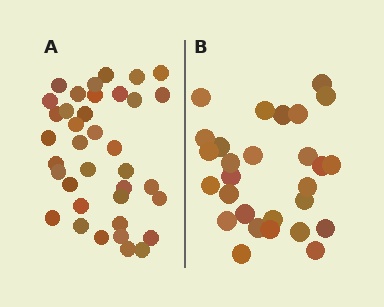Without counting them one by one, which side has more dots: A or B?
Region A (the left region) has more dots.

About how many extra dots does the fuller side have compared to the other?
Region A has roughly 8 or so more dots than region B.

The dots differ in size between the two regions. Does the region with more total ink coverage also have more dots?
No. Region B has more total ink coverage because its dots are larger, but region A actually contains more individual dots. Total area can be misleading — the number of items is what matters here.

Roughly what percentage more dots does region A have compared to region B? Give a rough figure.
About 30% more.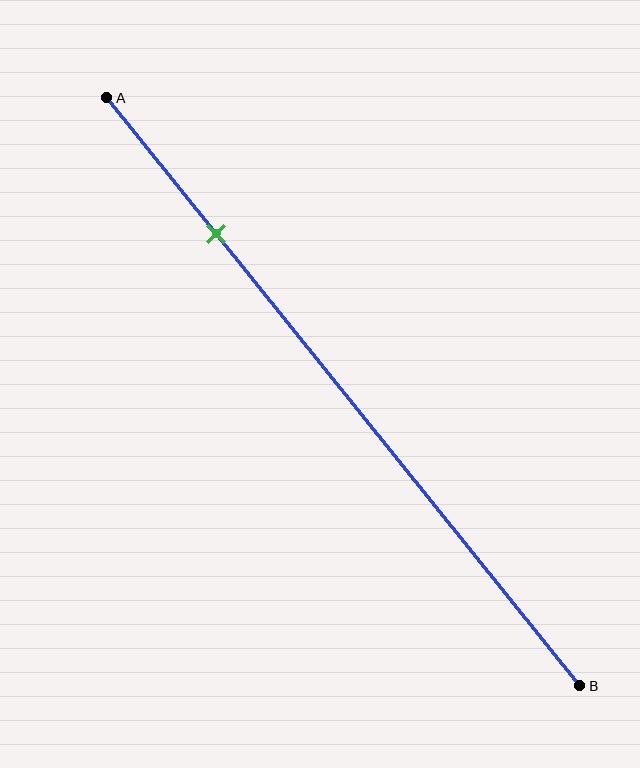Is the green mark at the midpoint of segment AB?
No, the mark is at about 25% from A, not at the 50% midpoint.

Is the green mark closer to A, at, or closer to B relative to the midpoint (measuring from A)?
The green mark is closer to point A than the midpoint of segment AB.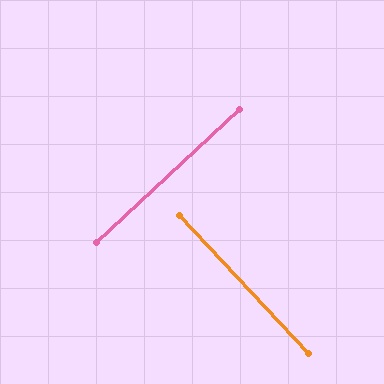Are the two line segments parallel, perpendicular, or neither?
Perpendicular — they meet at approximately 90°.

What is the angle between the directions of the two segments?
Approximately 90 degrees.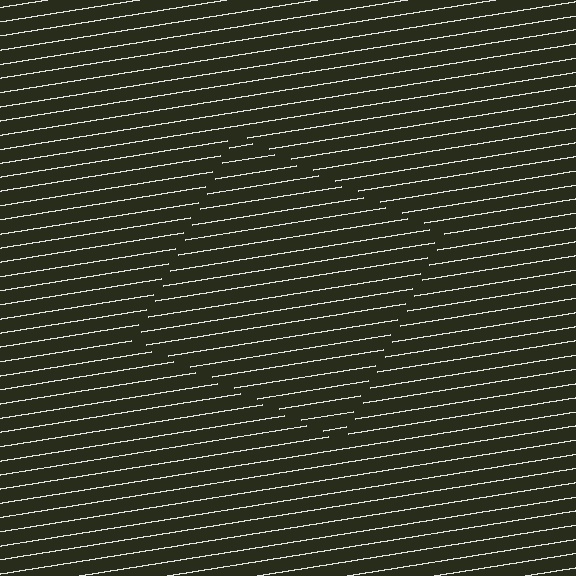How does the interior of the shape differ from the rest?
The interior of the shape contains the same grating, shifted by half a period — the contour is defined by the phase discontinuity where line-ends from the inner and outer gratings abut.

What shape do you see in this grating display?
An illusory square. The interior of the shape contains the same grating, shifted by half a period — the contour is defined by the phase discontinuity where line-ends from the inner and outer gratings abut.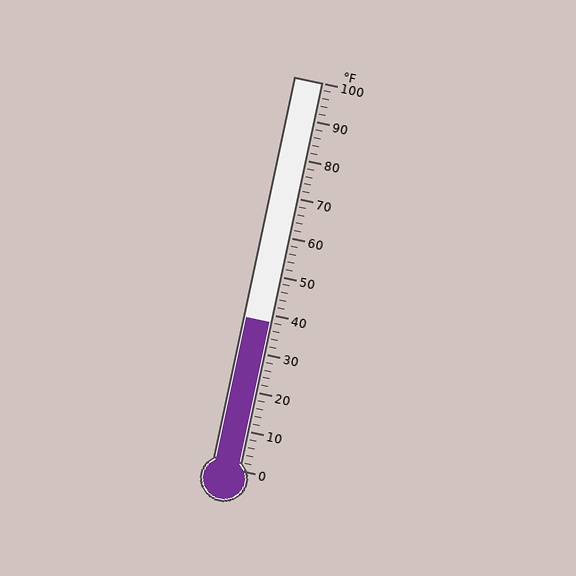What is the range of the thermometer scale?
The thermometer scale ranges from 0°F to 100°F.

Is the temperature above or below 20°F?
The temperature is above 20°F.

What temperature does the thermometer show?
The thermometer shows approximately 38°F.